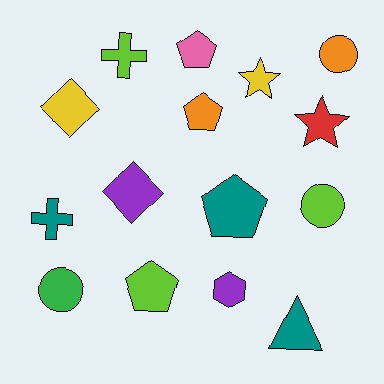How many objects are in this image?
There are 15 objects.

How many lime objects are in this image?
There are 3 lime objects.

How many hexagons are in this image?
There is 1 hexagon.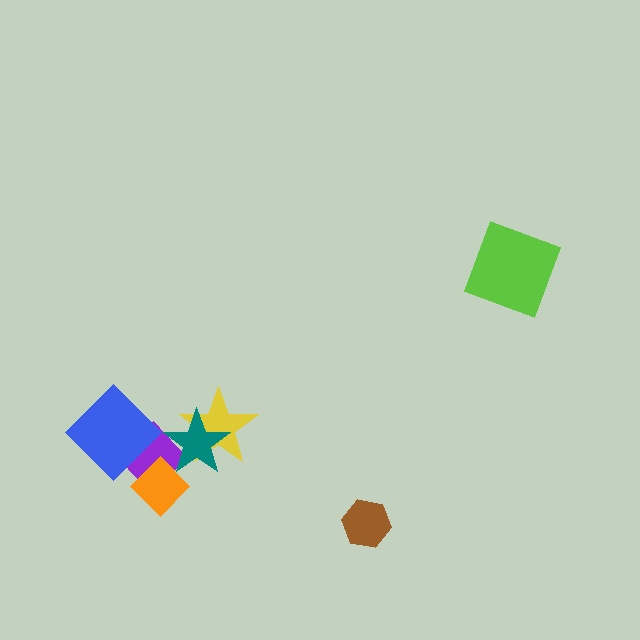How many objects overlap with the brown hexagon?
0 objects overlap with the brown hexagon.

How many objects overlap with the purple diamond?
3 objects overlap with the purple diamond.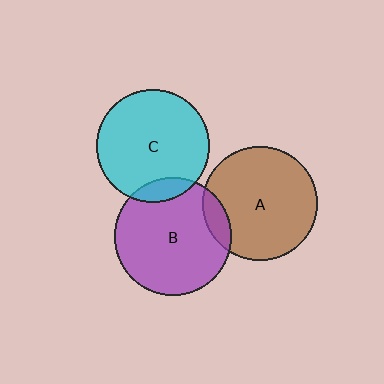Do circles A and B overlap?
Yes.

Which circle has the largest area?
Circle B (purple).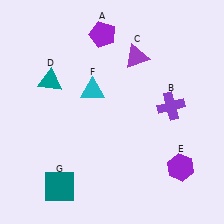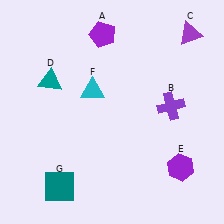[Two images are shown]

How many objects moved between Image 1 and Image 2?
1 object moved between the two images.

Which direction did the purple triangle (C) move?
The purple triangle (C) moved right.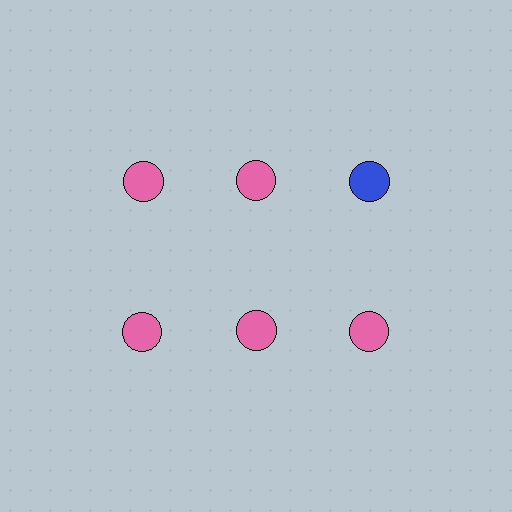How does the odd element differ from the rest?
It has a different color: blue instead of pink.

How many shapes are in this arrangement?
There are 6 shapes arranged in a grid pattern.